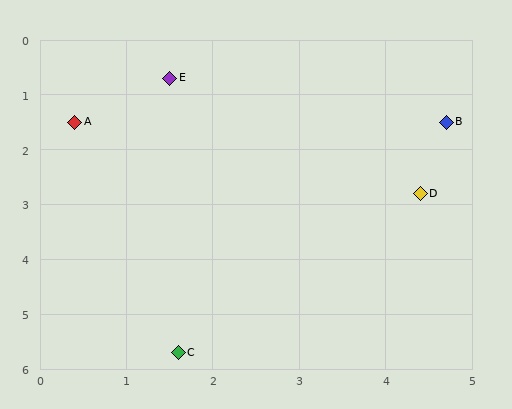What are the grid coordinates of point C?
Point C is at approximately (1.6, 5.7).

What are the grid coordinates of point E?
Point E is at approximately (1.5, 0.7).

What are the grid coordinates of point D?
Point D is at approximately (4.4, 2.8).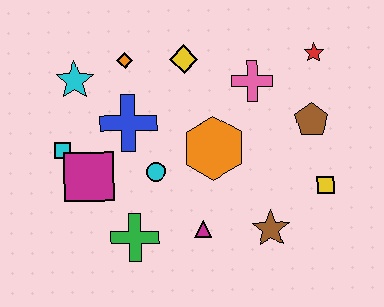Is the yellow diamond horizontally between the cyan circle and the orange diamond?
No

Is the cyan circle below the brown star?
No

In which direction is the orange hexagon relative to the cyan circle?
The orange hexagon is to the right of the cyan circle.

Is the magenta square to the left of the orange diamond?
Yes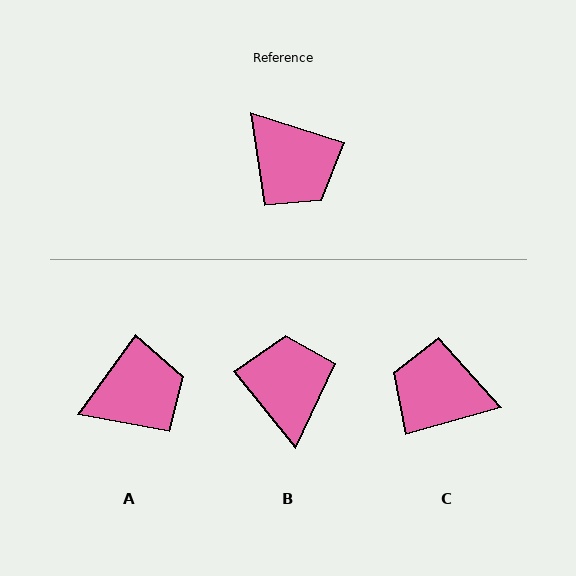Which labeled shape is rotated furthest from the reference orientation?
C, about 147 degrees away.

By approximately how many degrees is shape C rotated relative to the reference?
Approximately 147 degrees clockwise.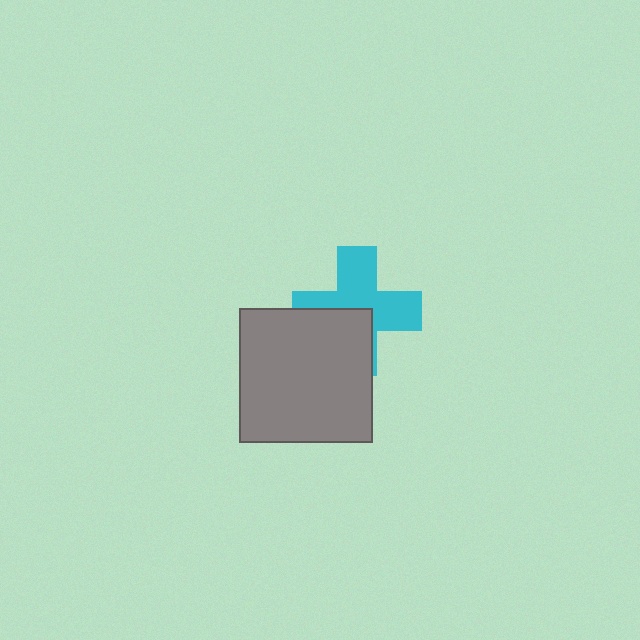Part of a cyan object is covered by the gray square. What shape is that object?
It is a cross.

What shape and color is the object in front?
The object in front is a gray square.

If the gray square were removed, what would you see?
You would see the complete cyan cross.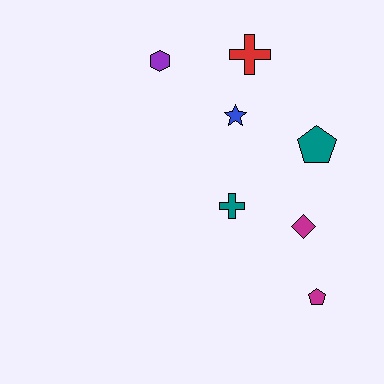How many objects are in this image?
There are 7 objects.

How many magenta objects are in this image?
There are 2 magenta objects.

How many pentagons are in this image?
There are 2 pentagons.